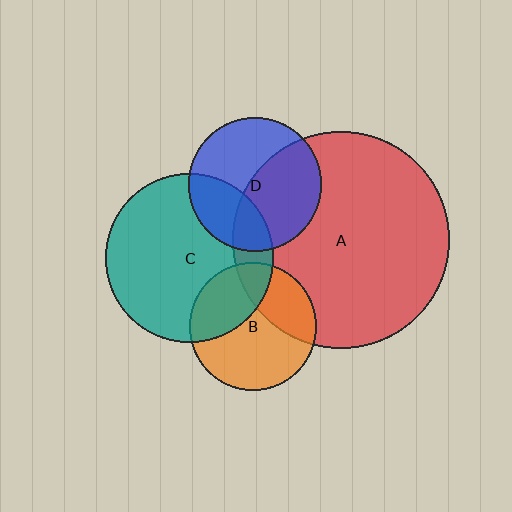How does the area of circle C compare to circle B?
Approximately 1.7 times.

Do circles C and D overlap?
Yes.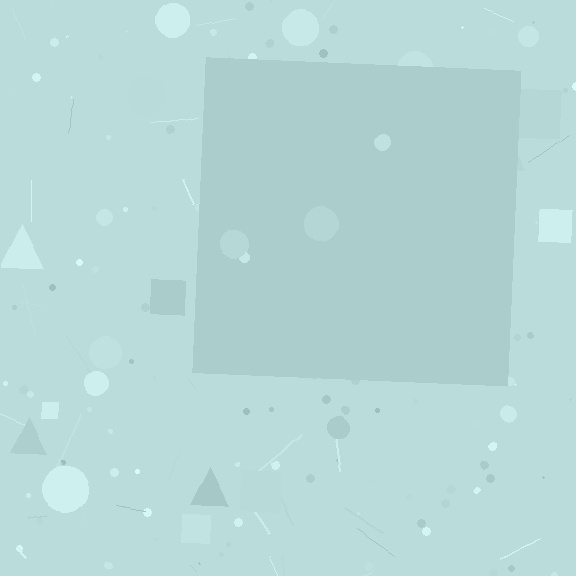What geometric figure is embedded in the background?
A square is embedded in the background.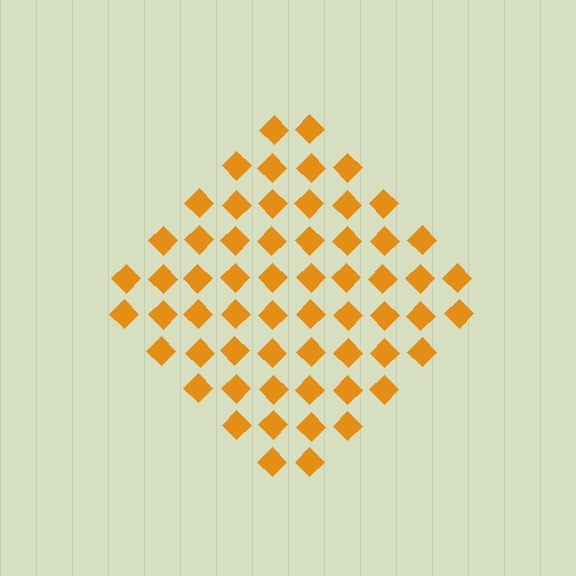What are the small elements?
The small elements are diamonds.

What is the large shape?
The large shape is a diamond.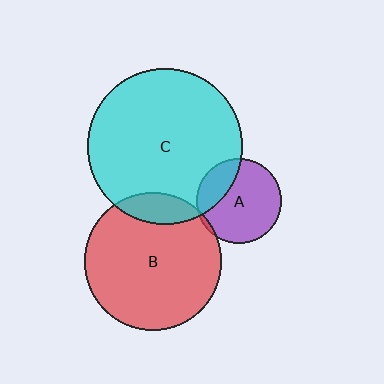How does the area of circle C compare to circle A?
Approximately 3.3 times.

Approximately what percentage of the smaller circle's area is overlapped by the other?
Approximately 5%.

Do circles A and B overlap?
Yes.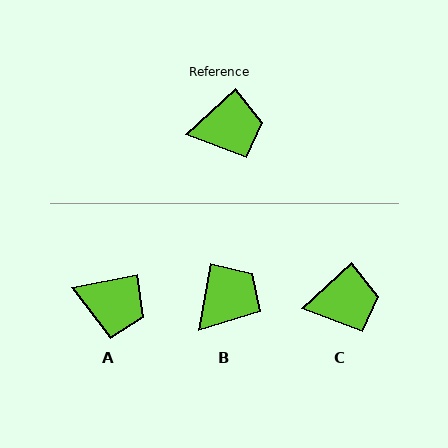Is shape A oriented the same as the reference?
No, it is off by about 31 degrees.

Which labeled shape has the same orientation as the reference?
C.